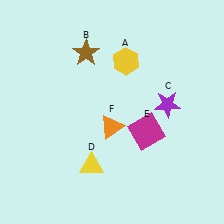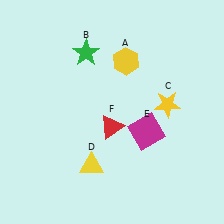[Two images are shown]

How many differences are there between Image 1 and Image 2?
There are 3 differences between the two images.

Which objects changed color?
B changed from brown to green. C changed from purple to yellow. F changed from orange to red.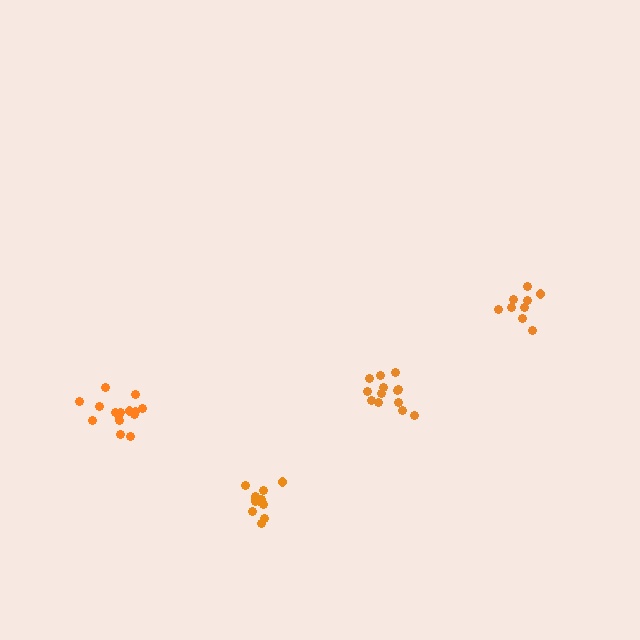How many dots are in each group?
Group 1: 15 dots, Group 2: 9 dots, Group 3: 13 dots, Group 4: 12 dots (49 total).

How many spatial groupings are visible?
There are 4 spatial groupings.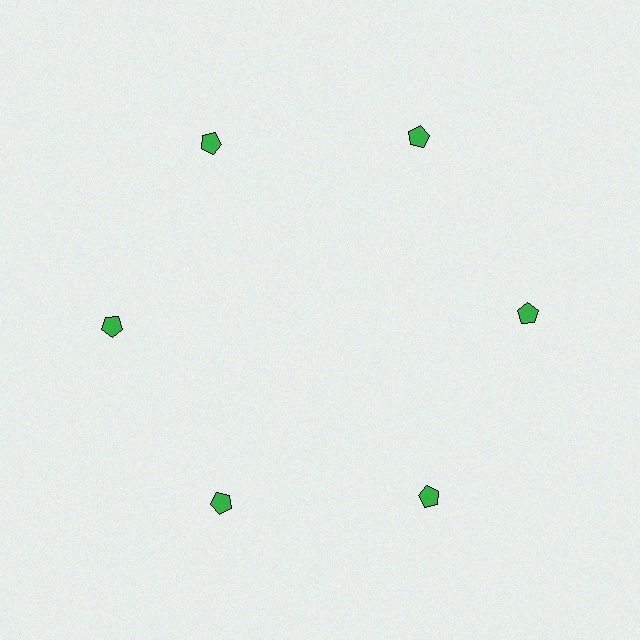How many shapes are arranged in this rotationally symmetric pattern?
There are 6 shapes, arranged in 6 groups of 1.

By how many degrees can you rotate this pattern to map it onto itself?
The pattern maps onto itself every 60 degrees of rotation.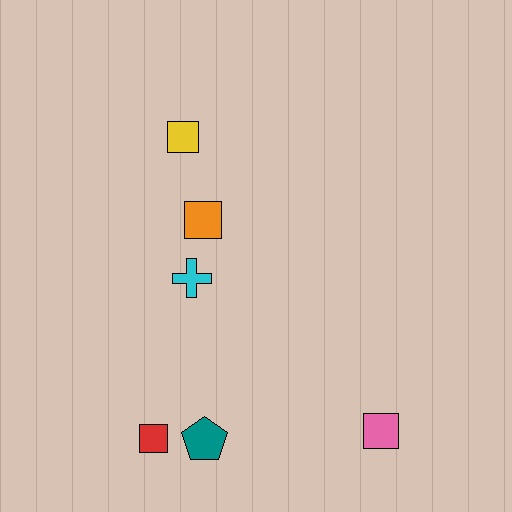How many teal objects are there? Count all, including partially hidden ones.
There is 1 teal object.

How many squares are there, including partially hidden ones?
There are 4 squares.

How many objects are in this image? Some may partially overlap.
There are 6 objects.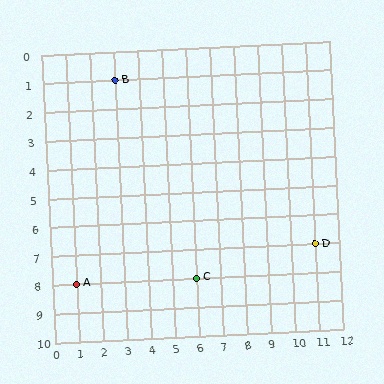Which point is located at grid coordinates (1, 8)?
Point A is at (1, 8).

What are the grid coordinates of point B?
Point B is at grid coordinates (3, 1).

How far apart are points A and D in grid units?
Points A and D are 10 columns and 1 row apart (about 10.0 grid units diagonally).